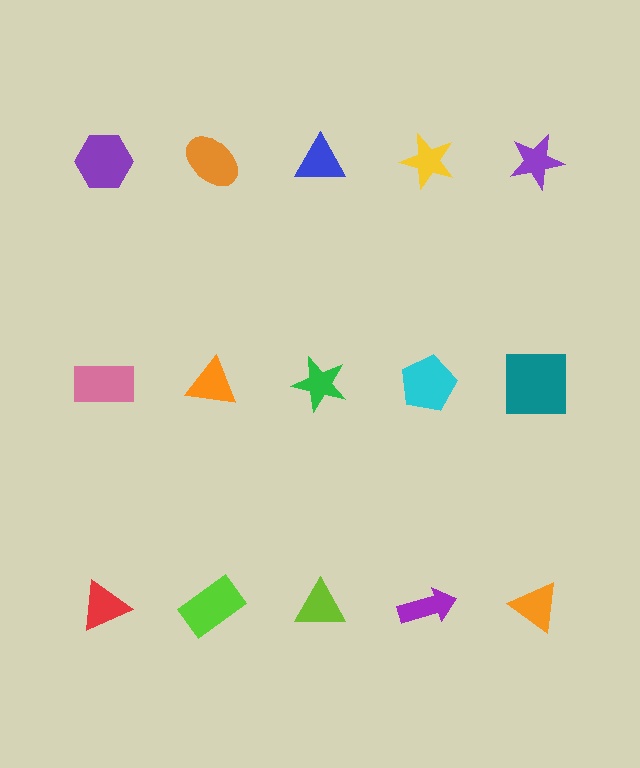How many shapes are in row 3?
5 shapes.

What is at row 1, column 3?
A blue triangle.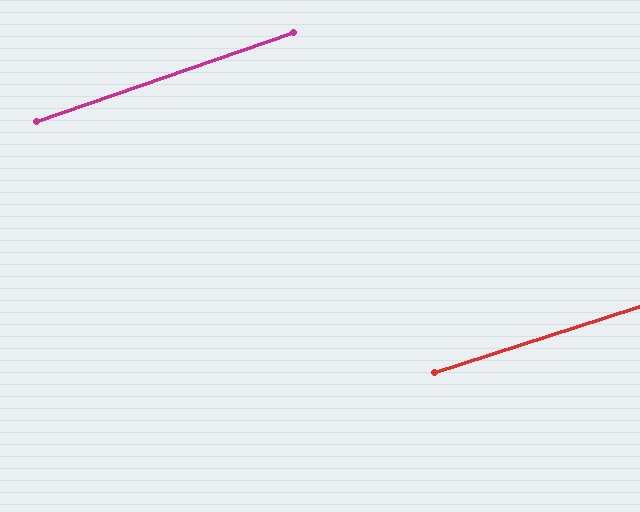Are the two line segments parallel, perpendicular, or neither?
Parallel — their directions differ by only 1.6°.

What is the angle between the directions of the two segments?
Approximately 2 degrees.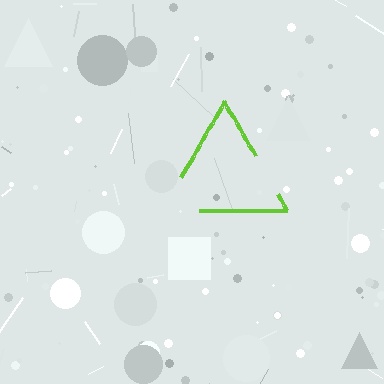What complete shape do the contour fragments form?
The contour fragments form a triangle.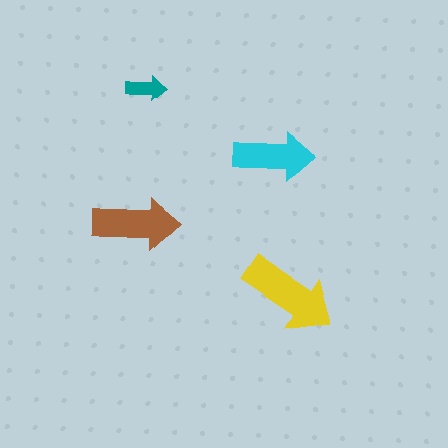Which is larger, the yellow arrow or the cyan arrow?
The yellow one.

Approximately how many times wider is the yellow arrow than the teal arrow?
About 2.5 times wider.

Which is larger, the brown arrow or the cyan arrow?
The brown one.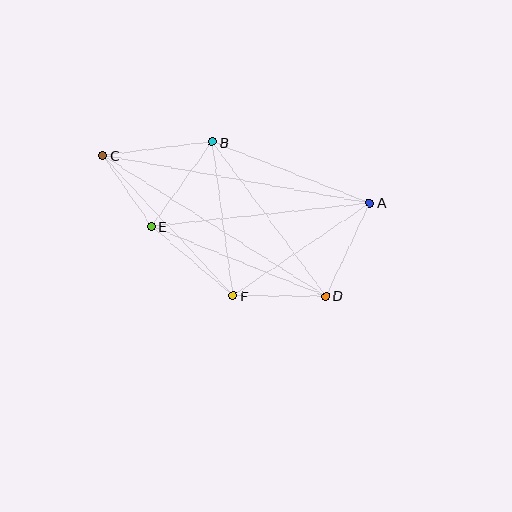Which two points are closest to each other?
Points C and E are closest to each other.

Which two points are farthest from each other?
Points A and C are farthest from each other.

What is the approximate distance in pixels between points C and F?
The distance between C and F is approximately 192 pixels.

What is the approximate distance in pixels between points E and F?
The distance between E and F is approximately 107 pixels.